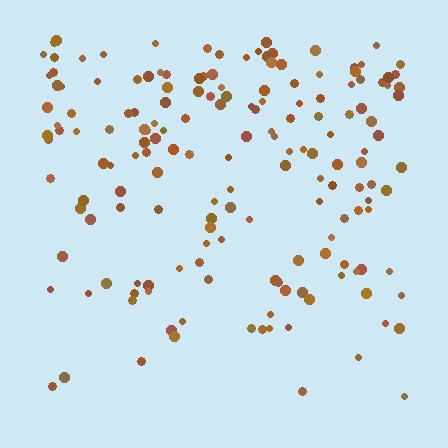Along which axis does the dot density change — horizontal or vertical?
Vertical.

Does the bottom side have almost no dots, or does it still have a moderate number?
Still a moderate number, just noticeably fewer than the top.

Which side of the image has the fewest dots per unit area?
The bottom.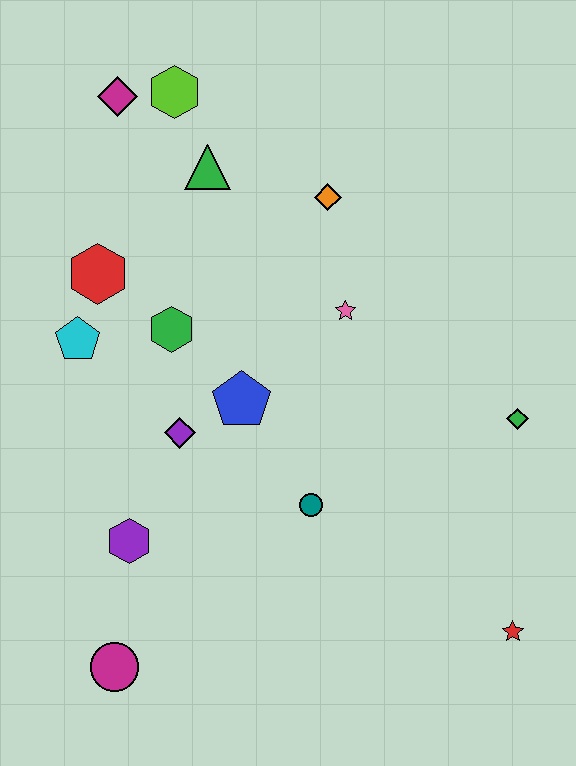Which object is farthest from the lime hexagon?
The red star is farthest from the lime hexagon.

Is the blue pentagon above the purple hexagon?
Yes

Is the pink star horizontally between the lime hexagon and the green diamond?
Yes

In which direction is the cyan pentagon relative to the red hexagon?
The cyan pentagon is below the red hexagon.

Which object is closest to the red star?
The green diamond is closest to the red star.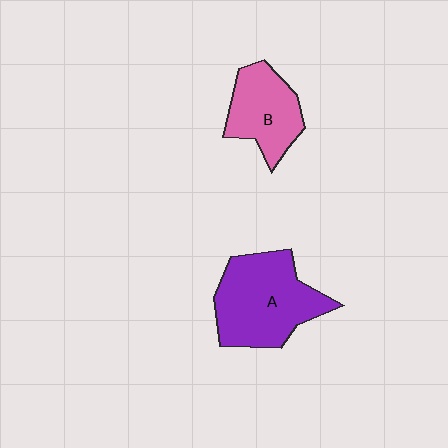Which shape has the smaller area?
Shape B (pink).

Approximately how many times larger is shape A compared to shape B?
Approximately 1.5 times.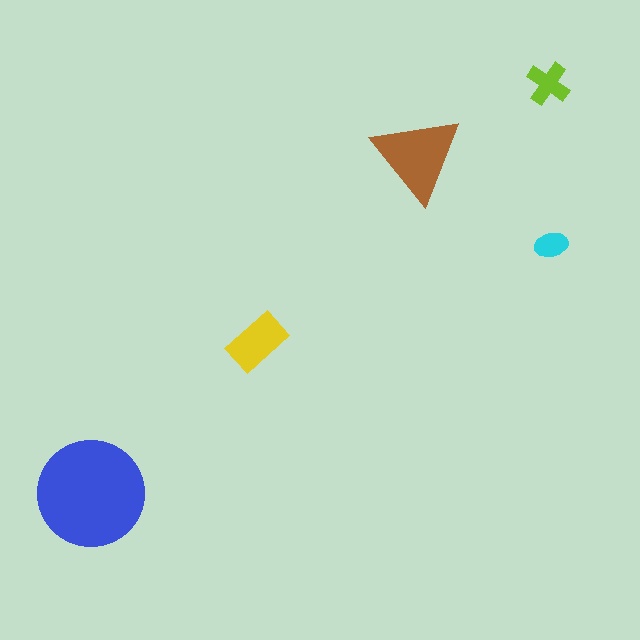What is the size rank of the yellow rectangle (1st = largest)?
3rd.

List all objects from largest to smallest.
The blue circle, the brown triangle, the yellow rectangle, the lime cross, the cyan ellipse.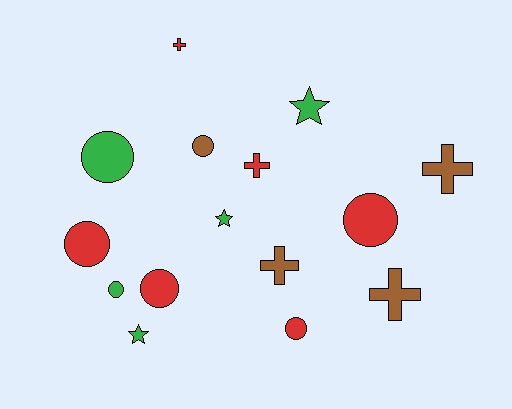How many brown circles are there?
There is 1 brown circle.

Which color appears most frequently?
Red, with 6 objects.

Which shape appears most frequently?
Circle, with 7 objects.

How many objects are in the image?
There are 15 objects.